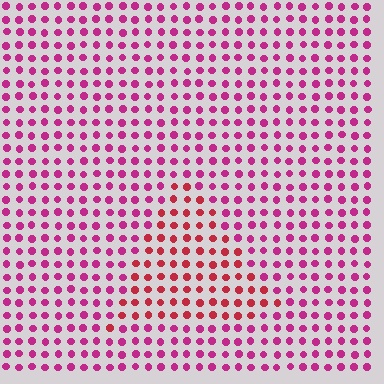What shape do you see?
I see a triangle.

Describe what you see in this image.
The image is filled with small magenta elements in a uniform arrangement. A triangle-shaped region is visible where the elements are tinted to a slightly different hue, forming a subtle color boundary.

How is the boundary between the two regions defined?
The boundary is defined purely by a slight shift in hue (about 30 degrees). Spacing, size, and orientation are identical on both sides.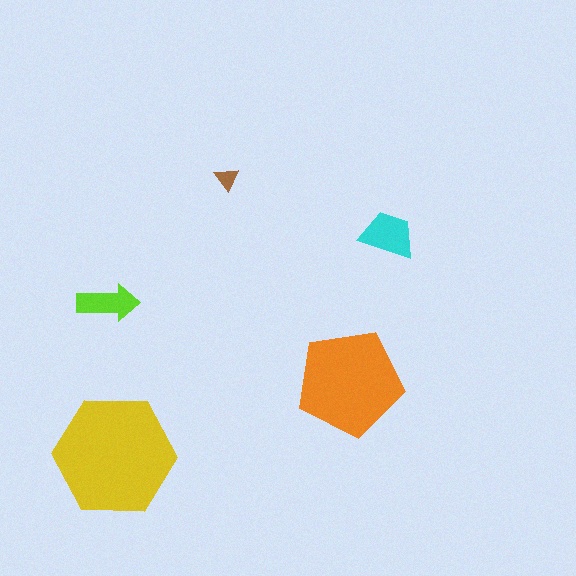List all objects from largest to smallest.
The yellow hexagon, the orange pentagon, the cyan trapezoid, the lime arrow, the brown triangle.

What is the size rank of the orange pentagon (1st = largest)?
2nd.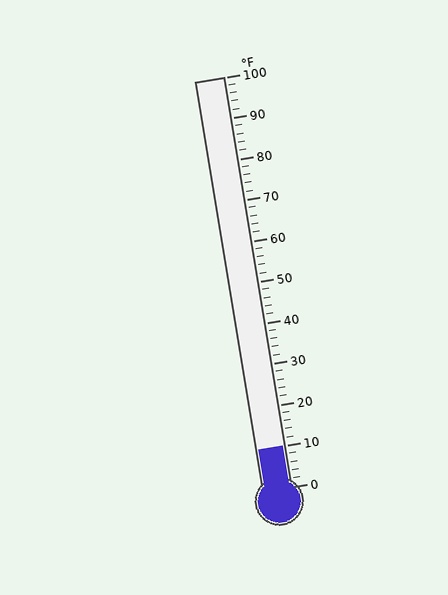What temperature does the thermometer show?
The thermometer shows approximately 10°F.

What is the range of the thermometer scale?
The thermometer scale ranges from 0°F to 100°F.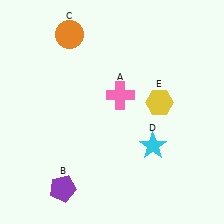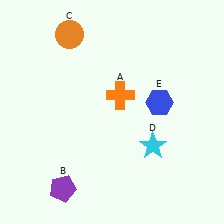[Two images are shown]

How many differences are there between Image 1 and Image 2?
There are 2 differences between the two images.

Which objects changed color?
A changed from pink to orange. E changed from yellow to blue.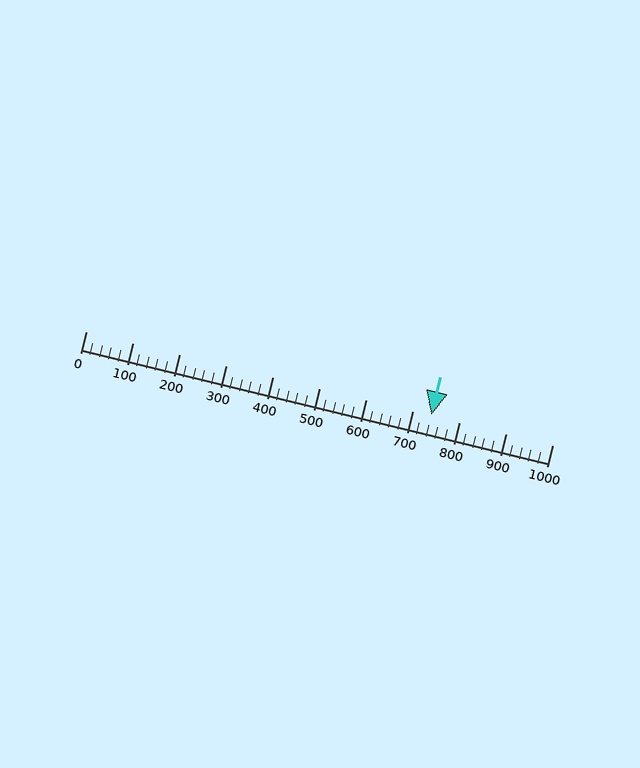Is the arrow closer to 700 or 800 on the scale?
The arrow is closer to 700.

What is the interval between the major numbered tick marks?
The major tick marks are spaced 100 units apart.